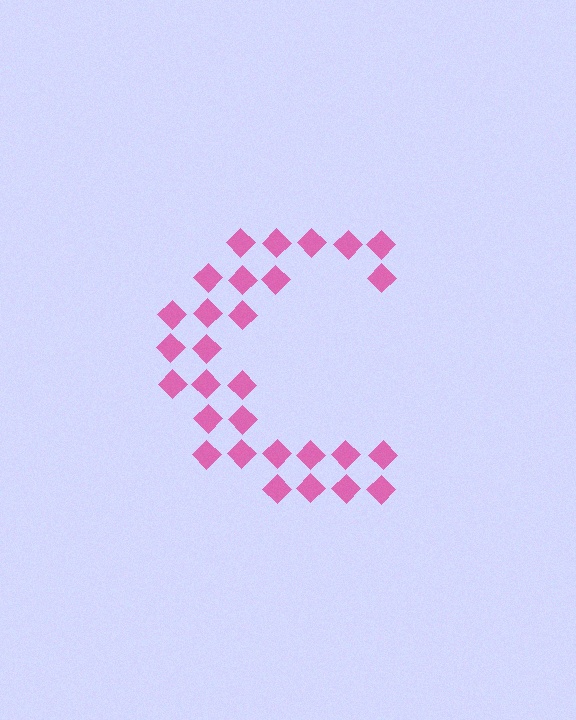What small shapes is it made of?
It is made of small diamonds.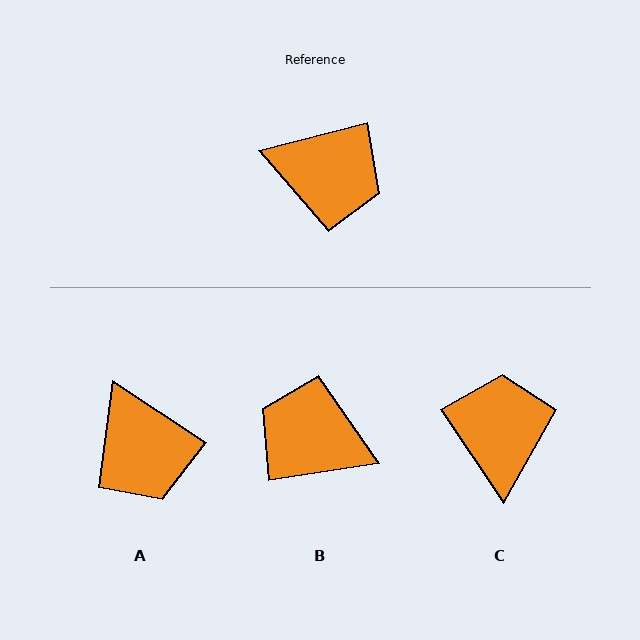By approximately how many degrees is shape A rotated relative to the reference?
Approximately 48 degrees clockwise.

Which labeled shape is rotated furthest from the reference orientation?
B, about 174 degrees away.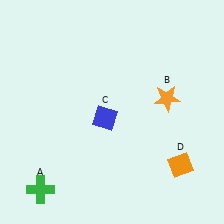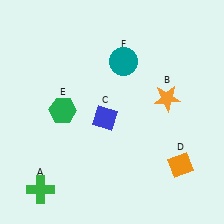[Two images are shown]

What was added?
A green hexagon (E), a teal circle (F) were added in Image 2.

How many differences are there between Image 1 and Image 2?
There are 2 differences between the two images.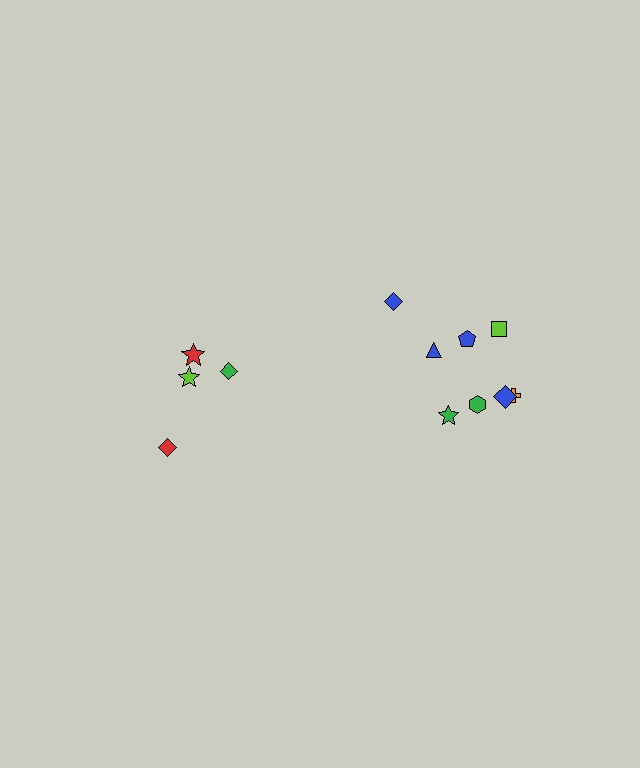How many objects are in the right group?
There are 8 objects.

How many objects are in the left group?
There are 4 objects.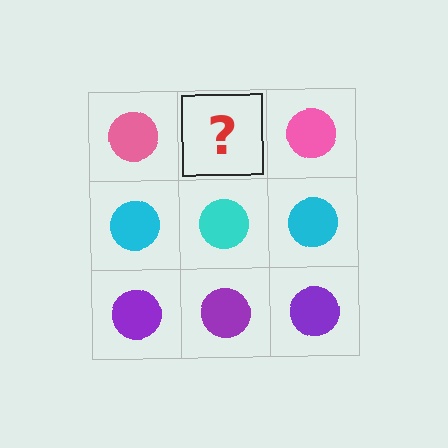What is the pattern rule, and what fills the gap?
The rule is that each row has a consistent color. The gap should be filled with a pink circle.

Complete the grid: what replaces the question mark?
The question mark should be replaced with a pink circle.